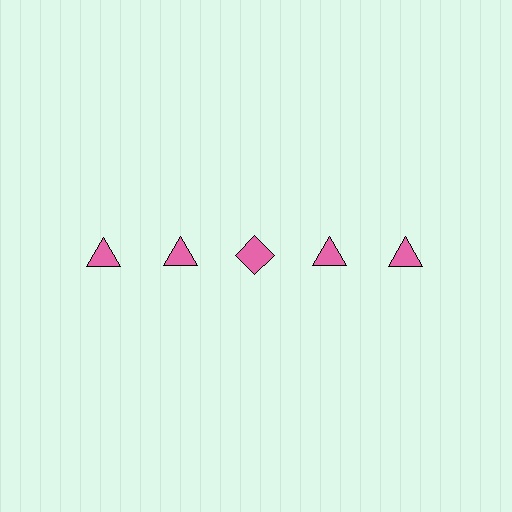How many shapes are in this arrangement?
There are 5 shapes arranged in a grid pattern.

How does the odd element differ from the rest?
It has a different shape: diamond instead of triangle.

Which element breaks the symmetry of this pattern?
The pink diamond in the top row, center column breaks the symmetry. All other shapes are pink triangles.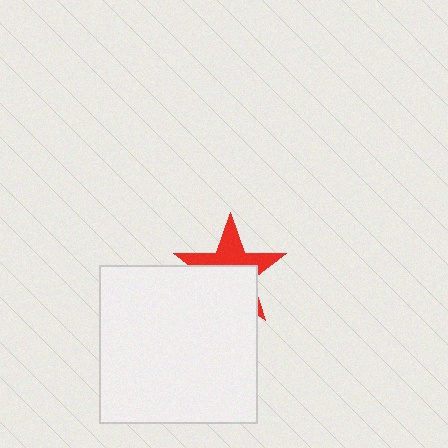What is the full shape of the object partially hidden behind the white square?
The partially hidden object is a red star.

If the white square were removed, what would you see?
You would see the complete red star.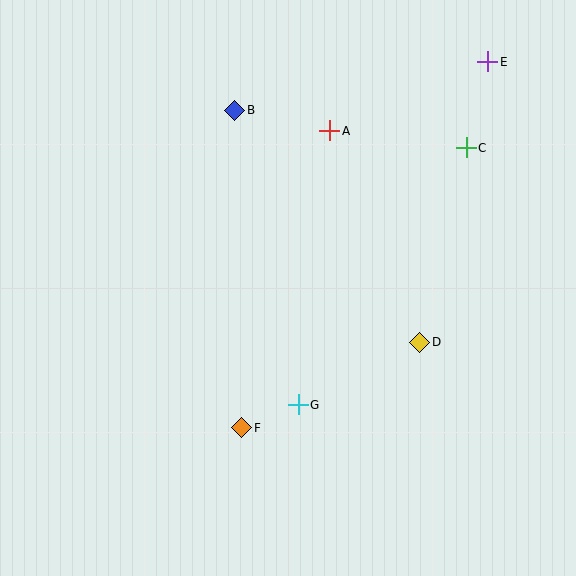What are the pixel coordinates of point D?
Point D is at (420, 342).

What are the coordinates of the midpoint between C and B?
The midpoint between C and B is at (351, 129).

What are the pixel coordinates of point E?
Point E is at (488, 62).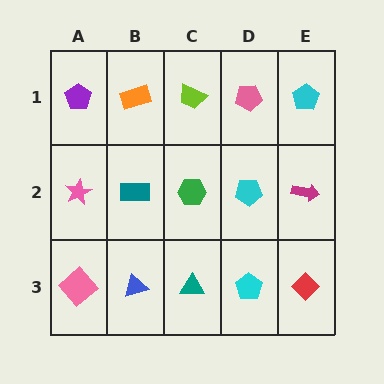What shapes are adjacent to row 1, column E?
A magenta arrow (row 2, column E), a pink pentagon (row 1, column D).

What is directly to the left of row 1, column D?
A lime trapezoid.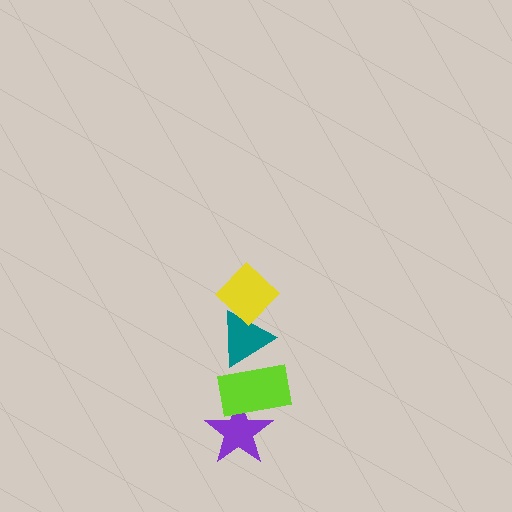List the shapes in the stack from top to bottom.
From top to bottom: the yellow diamond, the teal triangle, the lime rectangle, the purple star.